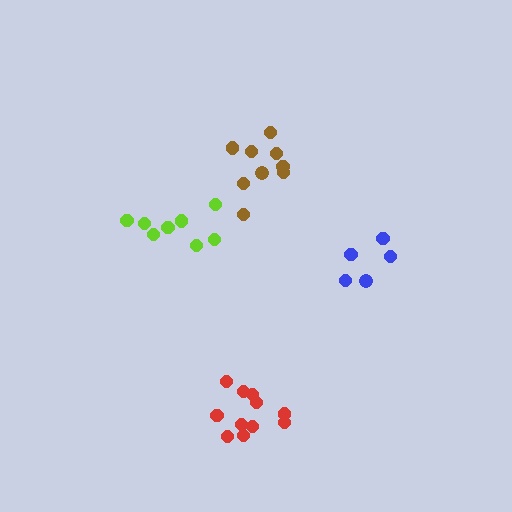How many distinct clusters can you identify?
There are 4 distinct clusters.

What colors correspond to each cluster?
The clusters are colored: lime, red, blue, brown.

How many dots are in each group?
Group 1: 8 dots, Group 2: 11 dots, Group 3: 5 dots, Group 4: 9 dots (33 total).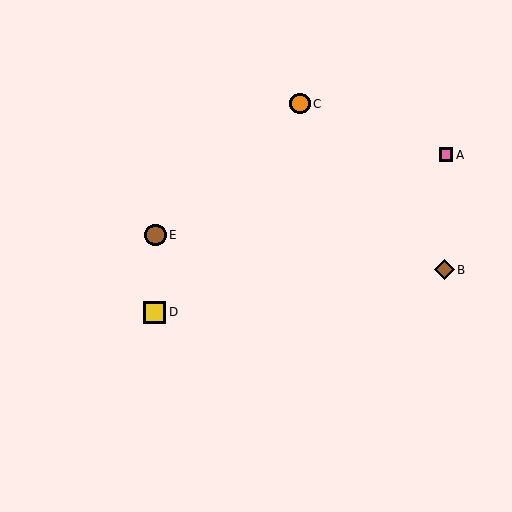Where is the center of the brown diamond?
The center of the brown diamond is at (445, 270).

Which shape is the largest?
The yellow square (labeled D) is the largest.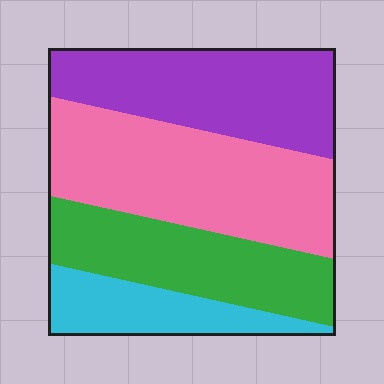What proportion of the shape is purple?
Purple takes up between a quarter and a half of the shape.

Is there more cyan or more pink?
Pink.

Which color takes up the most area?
Pink, at roughly 35%.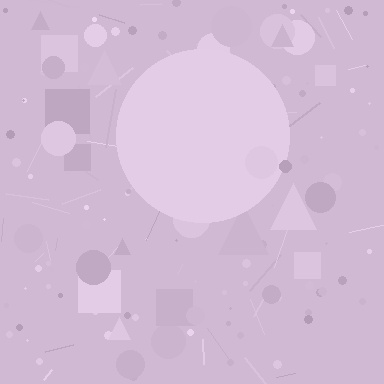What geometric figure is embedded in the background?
A circle is embedded in the background.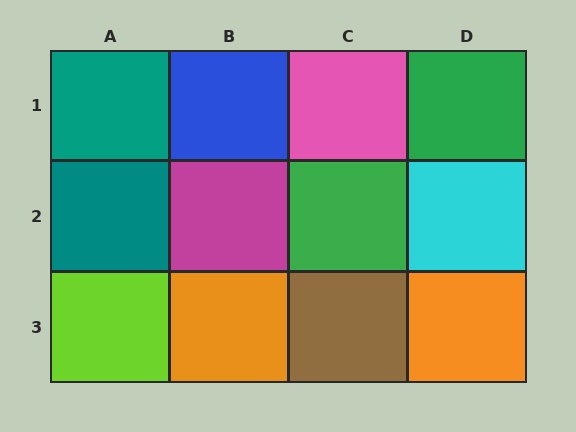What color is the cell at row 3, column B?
Orange.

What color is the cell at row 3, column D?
Orange.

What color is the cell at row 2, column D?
Cyan.